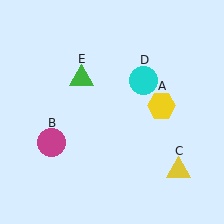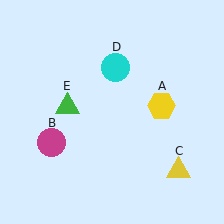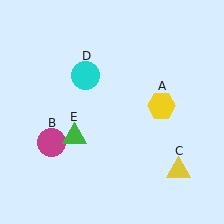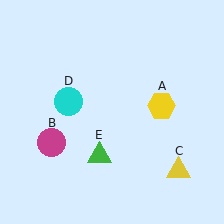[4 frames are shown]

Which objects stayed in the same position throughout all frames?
Yellow hexagon (object A) and magenta circle (object B) and yellow triangle (object C) remained stationary.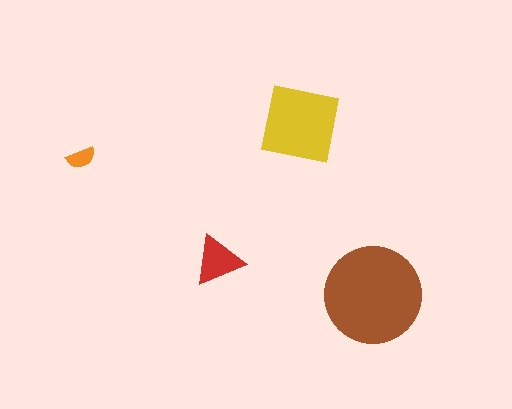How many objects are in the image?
There are 4 objects in the image.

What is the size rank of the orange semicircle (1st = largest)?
4th.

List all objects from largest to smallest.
The brown circle, the yellow square, the red triangle, the orange semicircle.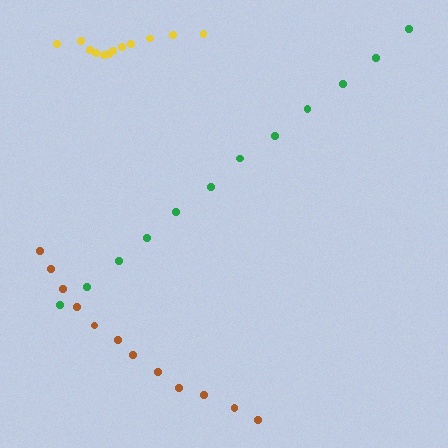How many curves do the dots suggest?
There are 3 distinct paths.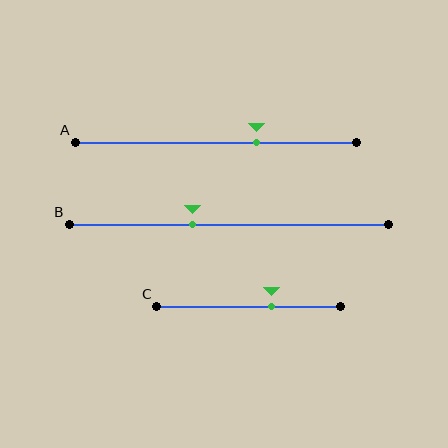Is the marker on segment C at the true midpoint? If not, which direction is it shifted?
No, the marker on segment C is shifted to the right by about 12% of the segment length.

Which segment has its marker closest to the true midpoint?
Segment B has its marker closest to the true midpoint.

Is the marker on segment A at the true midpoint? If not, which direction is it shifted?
No, the marker on segment A is shifted to the right by about 14% of the segment length.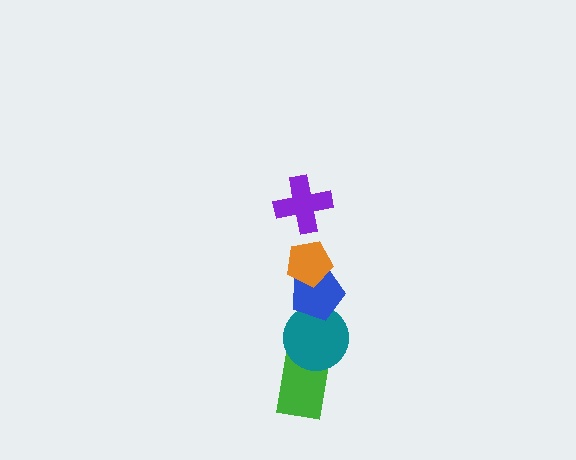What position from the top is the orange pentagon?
The orange pentagon is 2nd from the top.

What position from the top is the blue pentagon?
The blue pentagon is 3rd from the top.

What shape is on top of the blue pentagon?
The orange pentagon is on top of the blue pentagon.